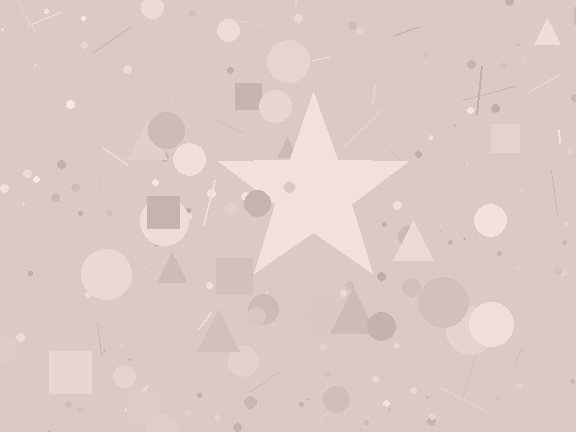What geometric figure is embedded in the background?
A star is embedded in the background.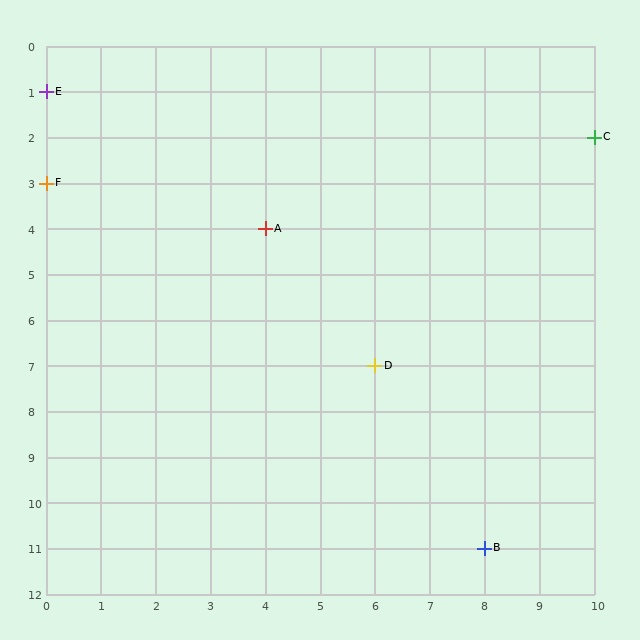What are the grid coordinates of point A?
Point A is at grid coordinates (4, 4).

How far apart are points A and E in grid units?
Points A and E are 4 columns and 3 rows apart (about 5.0 grid units diagonally).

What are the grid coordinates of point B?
Point B is at grid coordinates (8, 11).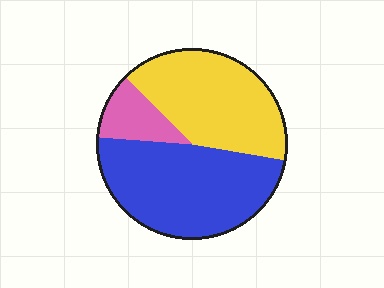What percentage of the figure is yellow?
Yellow takes up about two fifths (2/5) of the figure.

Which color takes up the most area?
Blue, at roughly 50%.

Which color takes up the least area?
Pink, at roughly 10%.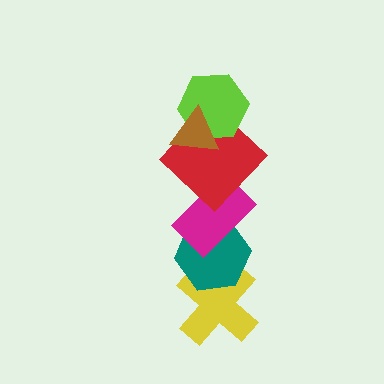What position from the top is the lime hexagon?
The lime hexagon is 2nd from the top.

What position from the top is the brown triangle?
The brown triangle is 1st from the top.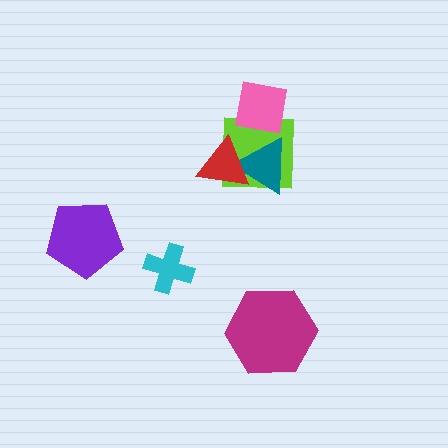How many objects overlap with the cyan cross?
0 objects overlap with the cyan cross.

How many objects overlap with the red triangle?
2 objects overlap with the red triangle.